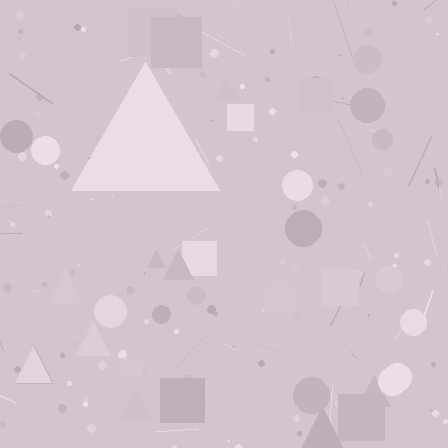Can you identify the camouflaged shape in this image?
The camouflaged shape is a triangle.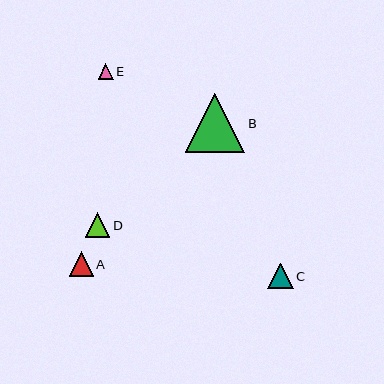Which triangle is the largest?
Triangle B is the largest with a size of approximately 59 pixels.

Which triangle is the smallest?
Triangle E is the smallest with a size of approximately 15 pixels.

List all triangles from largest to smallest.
From largest to smallest: B, C, D, A, E.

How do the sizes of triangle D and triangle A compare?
Triangle D and triangle A are approximately the same size.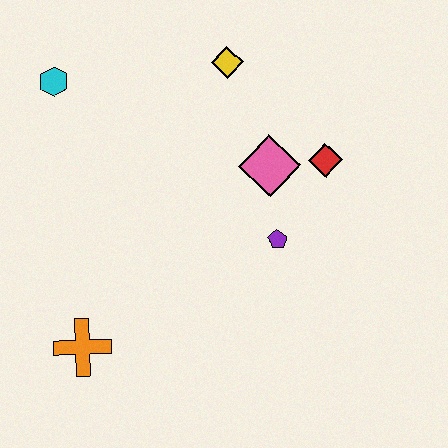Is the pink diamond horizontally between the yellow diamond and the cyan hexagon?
No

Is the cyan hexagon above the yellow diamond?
No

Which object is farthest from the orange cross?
The yellow diamond is farthest from the orange cross.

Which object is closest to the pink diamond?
The red diamond is closest to the pink diamond.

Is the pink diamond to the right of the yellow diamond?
Yes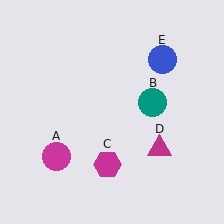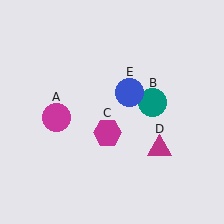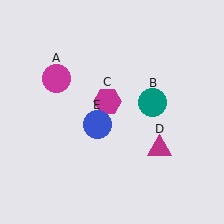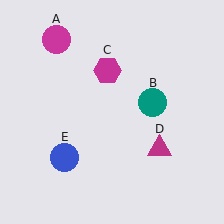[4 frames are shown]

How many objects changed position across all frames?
3 objects changed position: magenta circle (object A), magenta hexagon (object C), blue circle (object E).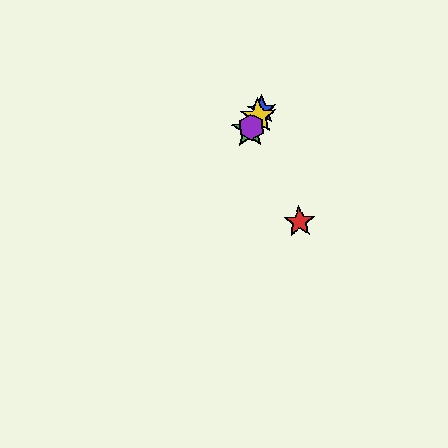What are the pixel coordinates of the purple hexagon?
The purple hexagon is at (251, 127).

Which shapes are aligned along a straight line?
The blue star, the green star, the yellow star, the purple hexagon are aligned along a straight line.